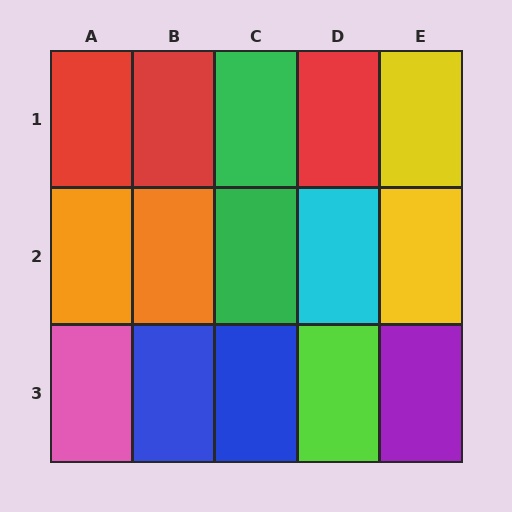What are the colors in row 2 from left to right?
Orange, orange, green, cyan, yellow.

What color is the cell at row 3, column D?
Lime.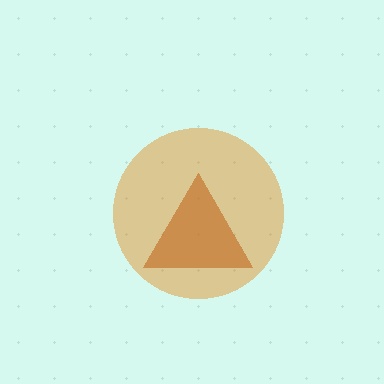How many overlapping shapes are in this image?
There are 2 overlapping shapes in the image.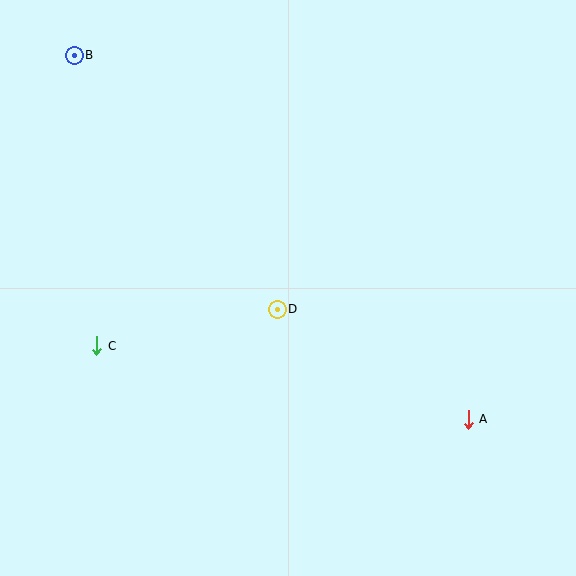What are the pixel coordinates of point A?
Point A is at (468, 419).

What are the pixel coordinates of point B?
Point B is at (74, 55).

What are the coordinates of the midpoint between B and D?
The midpoint between B and D is at (176, 182).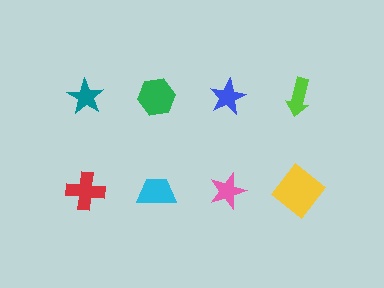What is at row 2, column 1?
A red cross.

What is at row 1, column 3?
A blue star.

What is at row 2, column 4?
A yellow diamond.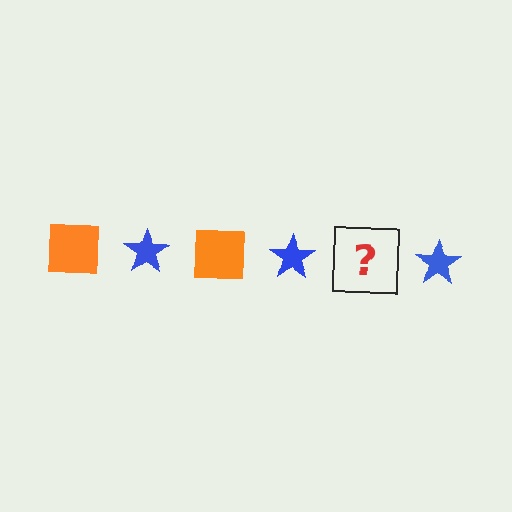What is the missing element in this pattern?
The missing element is an orange square.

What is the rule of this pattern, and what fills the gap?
The rule is that the pattern alternates between orange square and blue star. The gap should be filled with an orange square.